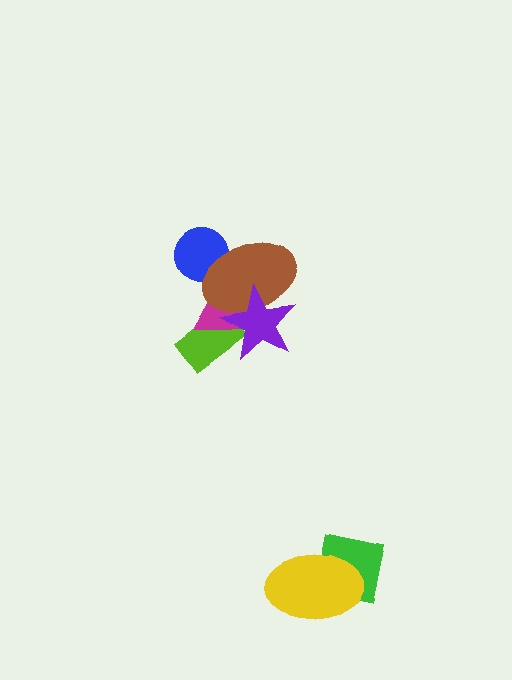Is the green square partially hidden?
Yes, it is partially covered by another shape.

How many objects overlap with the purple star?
3 objects overlap with the purple star.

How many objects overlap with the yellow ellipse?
1 object overlaps with the yellow ellipse.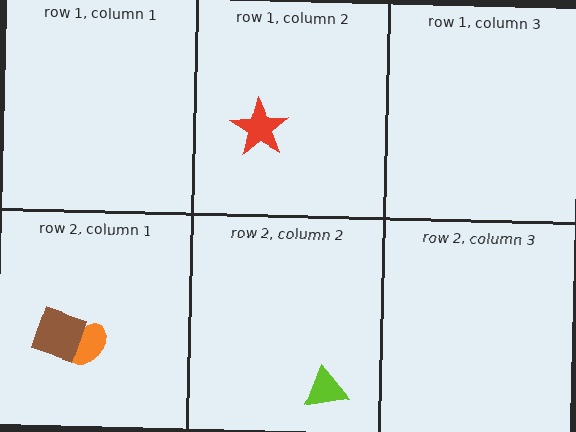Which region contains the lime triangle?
The row 2, column 2 region.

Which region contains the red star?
The row 1, column 2 region.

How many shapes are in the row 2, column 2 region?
1.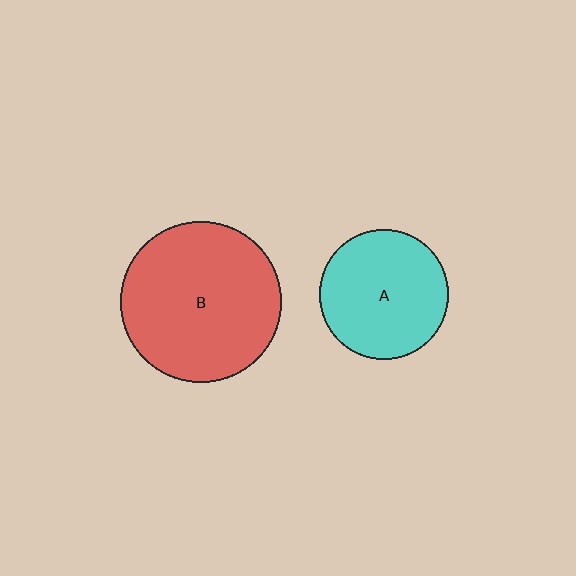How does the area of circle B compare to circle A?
Approximately 1.5 times.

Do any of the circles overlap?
No, none of the circles overlap.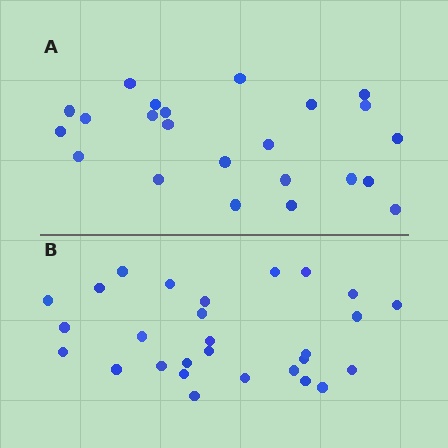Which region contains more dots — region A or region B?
Region B (the bottom region) has more dots.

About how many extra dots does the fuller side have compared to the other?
Region B has about 5 more dots than region A.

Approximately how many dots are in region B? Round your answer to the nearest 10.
About 30 dots. (The exact count is 28, which rounds to 30.)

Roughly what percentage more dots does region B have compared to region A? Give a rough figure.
About 20% more.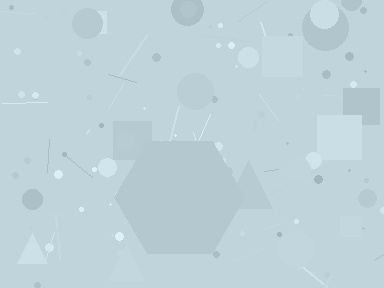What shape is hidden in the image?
A hexagon is hidden in the image.